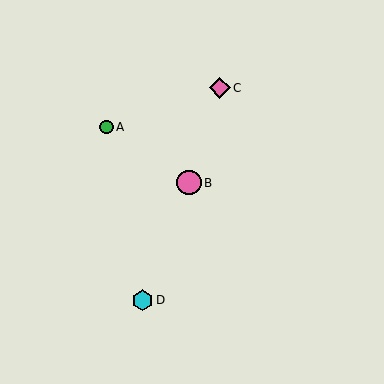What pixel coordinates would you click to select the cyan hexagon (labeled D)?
Click at (143, 300) to select the cyan hexagon D.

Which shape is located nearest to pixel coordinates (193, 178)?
The pink circle (labeled B) at (189, 183) is nearest to that location.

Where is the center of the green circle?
The center of the green circle is at (107, 127).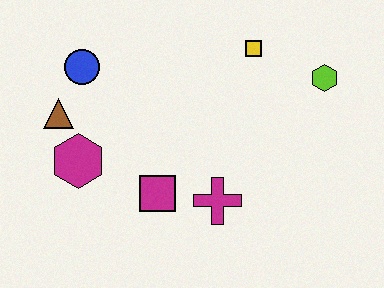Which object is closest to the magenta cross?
The magenta square is closest to the magenta cross.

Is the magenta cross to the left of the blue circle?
No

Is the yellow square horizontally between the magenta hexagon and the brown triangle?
No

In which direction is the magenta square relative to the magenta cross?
The magenta square is to the left of the magenta cross.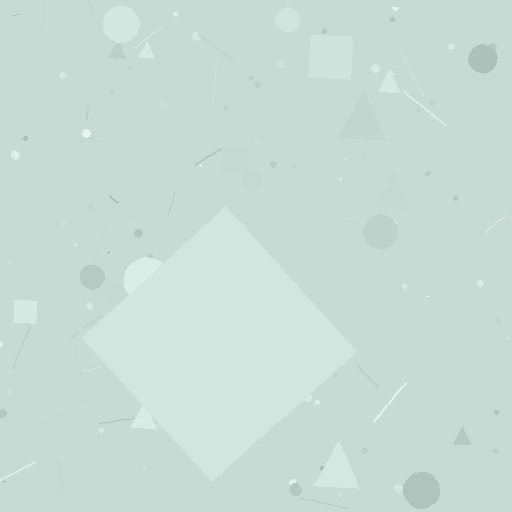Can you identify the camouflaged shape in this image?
The camouflaged shape is a diamond.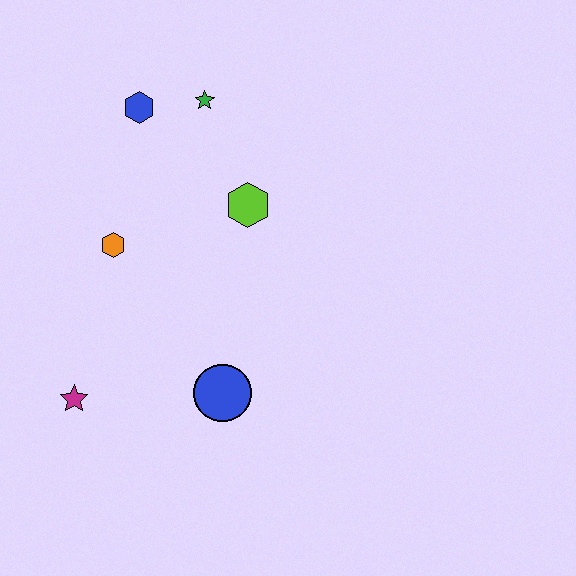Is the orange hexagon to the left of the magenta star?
No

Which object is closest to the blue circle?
The magenta star is closest to the blue circle.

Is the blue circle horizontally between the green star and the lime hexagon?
Yes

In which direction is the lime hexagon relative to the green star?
The lime hexagon is below the green star.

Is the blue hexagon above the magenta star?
Yes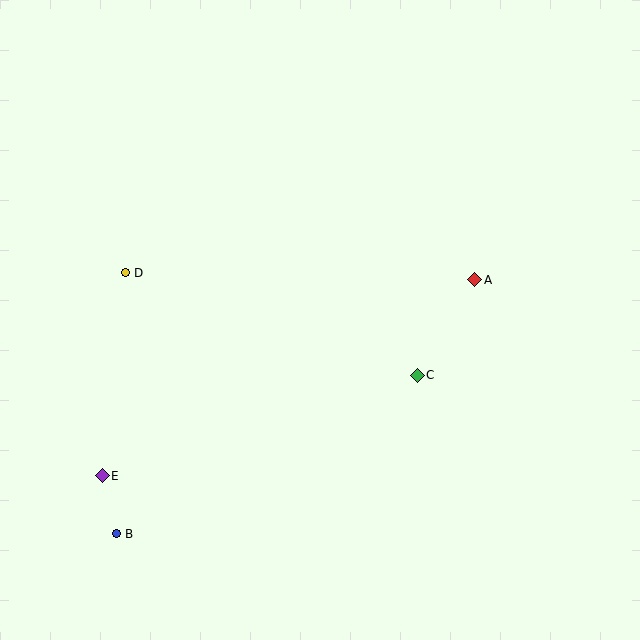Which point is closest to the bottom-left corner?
Point B is closest to the bottom-left corner.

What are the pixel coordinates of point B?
Point B is at (116, 534).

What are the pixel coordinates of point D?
Point D is at (125, 273).